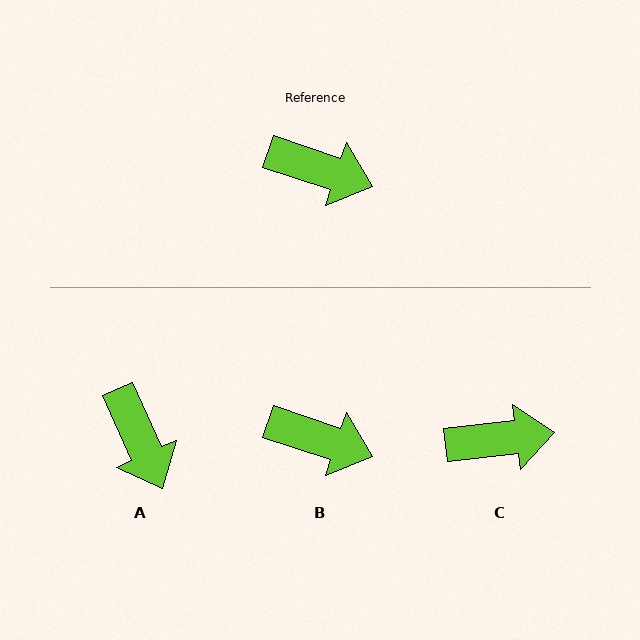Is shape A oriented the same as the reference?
No, it is off by about 47 degrees.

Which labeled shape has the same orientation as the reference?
B.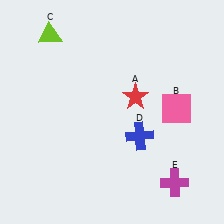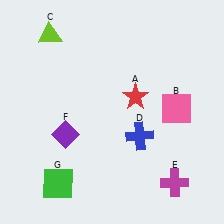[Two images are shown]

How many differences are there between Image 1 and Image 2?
There are 2 differences between the two images.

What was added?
A purple diamond (F), a green square (G) were added in Image 2.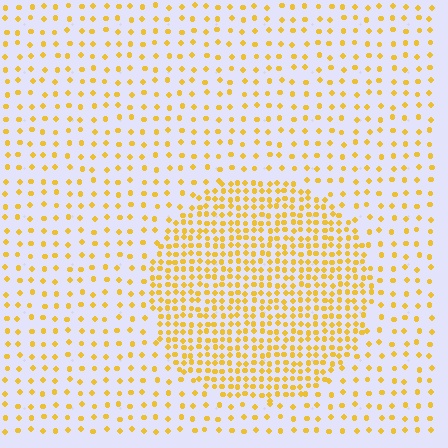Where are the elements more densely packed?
The elements are more densely packed inside the circle boundary.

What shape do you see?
I see a circle.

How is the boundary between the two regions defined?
The boundary is defined by a change in element density (approximately 2.6x ratio). All elements are the same color, size, and shape.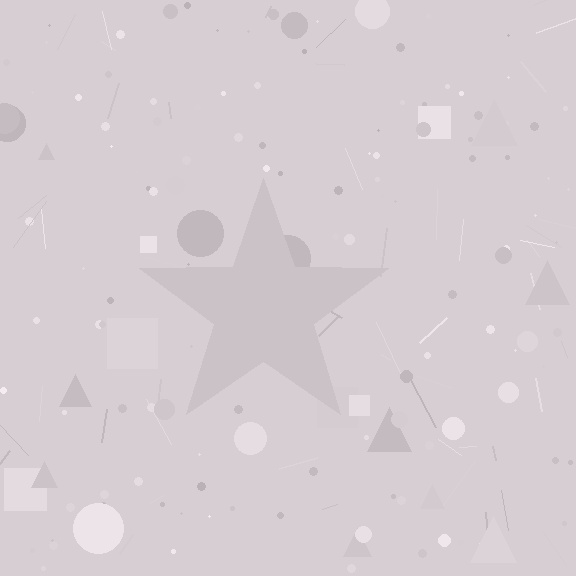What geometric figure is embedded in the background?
A star is embedded in the background.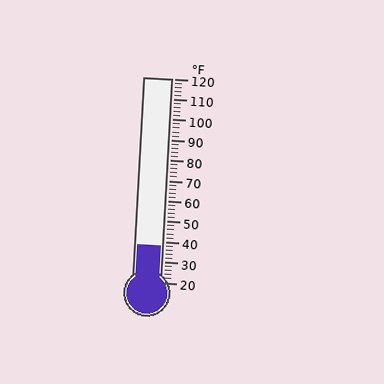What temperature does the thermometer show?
The thermometer shows approximately 38°F.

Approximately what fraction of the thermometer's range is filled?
The thermometer is filled to approximately 20% of its range.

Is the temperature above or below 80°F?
The temperature is below 80°F.